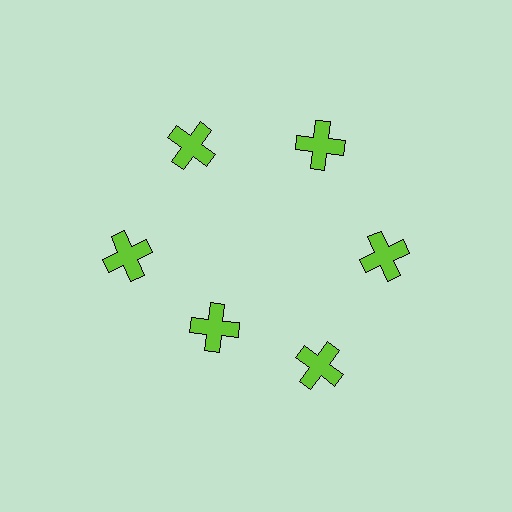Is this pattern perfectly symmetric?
No. The 6 lime crosses are arranged in a ring, but one element near the 7 o'clock position is pulled inward toward the center, breaking the 6-fold rotational symmetry.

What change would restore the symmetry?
The symmetry would be restored by moving it outward, back onto the ring so that all 6 crosses sit at equal angles and equal distance from the center.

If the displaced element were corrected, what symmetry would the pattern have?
It would have 6-fold rotational symmetry — the pattern would map onto itself every 60 degrees.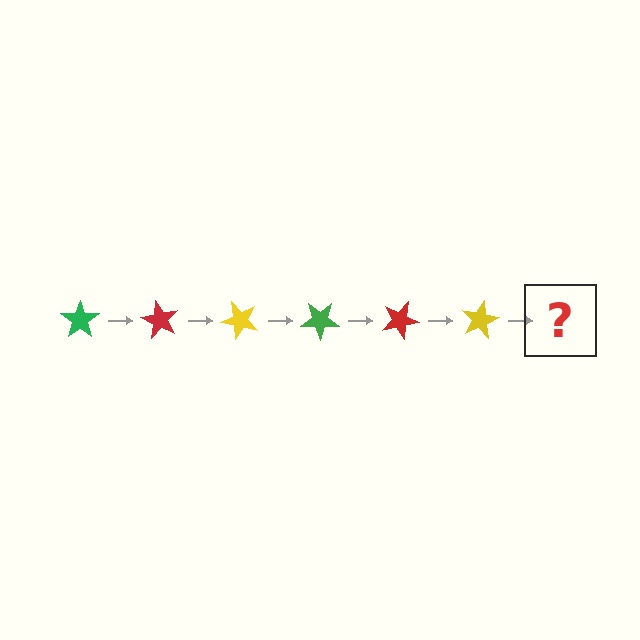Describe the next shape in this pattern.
It should be a green star, rotated 360 degrees from the start.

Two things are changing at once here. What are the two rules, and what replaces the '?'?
The two rules are that it rotates 60 degrees each step and the color cycles through green, red, and yellow. The '?' should be a green star, rotated 360 degrees from the start.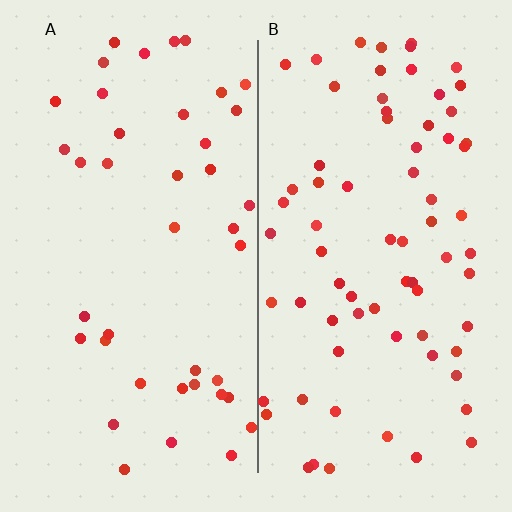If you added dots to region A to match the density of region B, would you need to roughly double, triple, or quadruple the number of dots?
Approximately double.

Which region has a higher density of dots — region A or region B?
B (the right).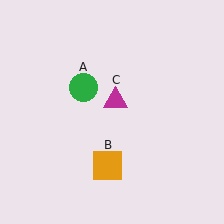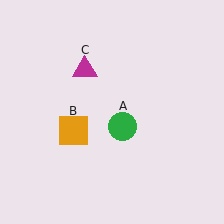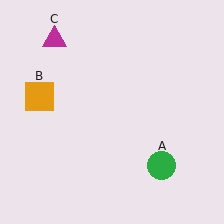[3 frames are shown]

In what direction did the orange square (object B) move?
The orange square (object B) moved up and to the left.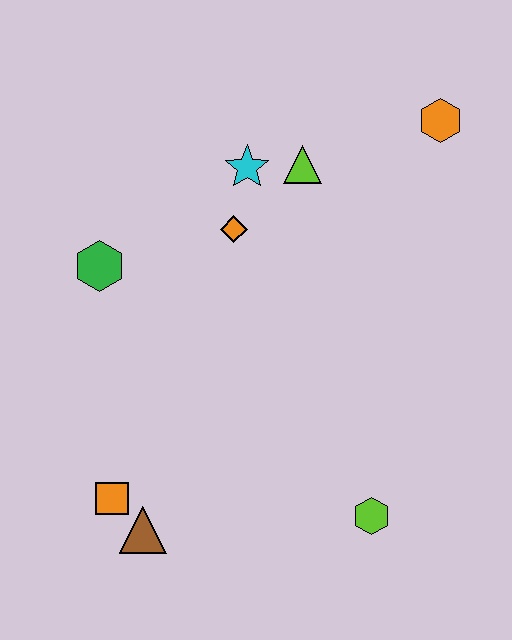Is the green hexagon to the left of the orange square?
Yes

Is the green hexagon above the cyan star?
No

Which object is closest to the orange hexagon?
The lime triangle is closest to the orange hexagon.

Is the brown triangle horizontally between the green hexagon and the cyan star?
Yes